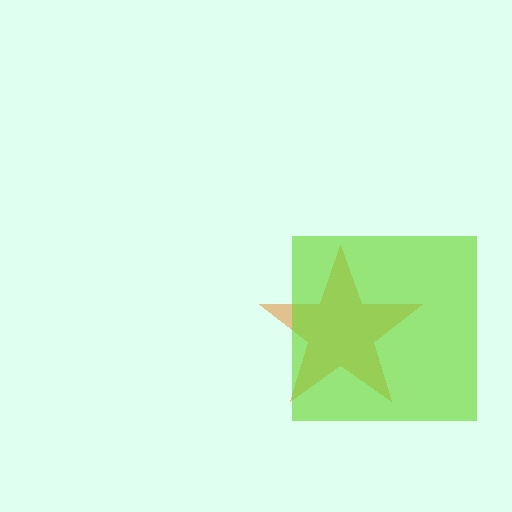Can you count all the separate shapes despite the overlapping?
Yes, there are 2 separate shapes.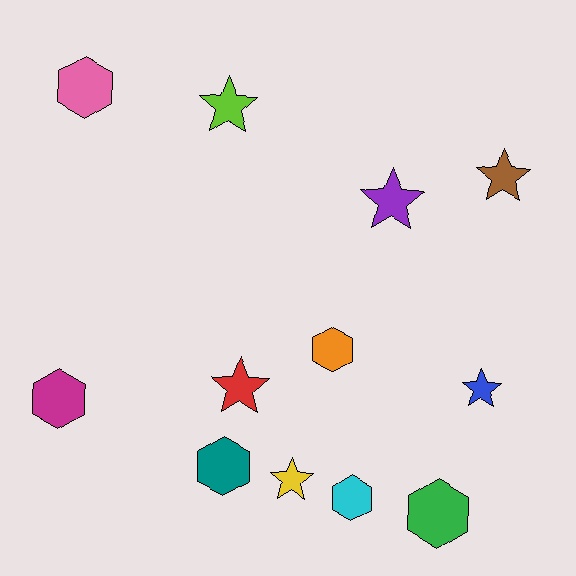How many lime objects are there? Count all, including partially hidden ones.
There is 1 lime object.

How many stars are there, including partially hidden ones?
There are 6 stars.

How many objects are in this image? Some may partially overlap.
There are 12 objects.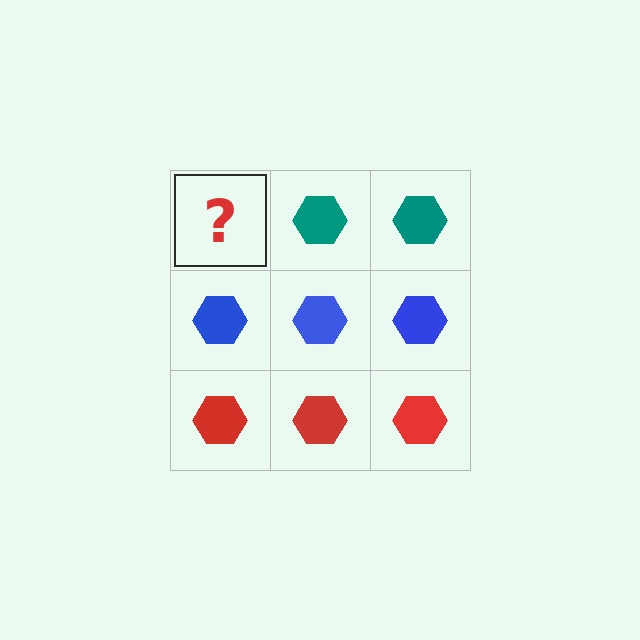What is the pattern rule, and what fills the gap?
The rule is that each row has a consistent color. The gap should be filled with a teal hexagon.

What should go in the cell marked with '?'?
The missing cell should contain a teal hexagon.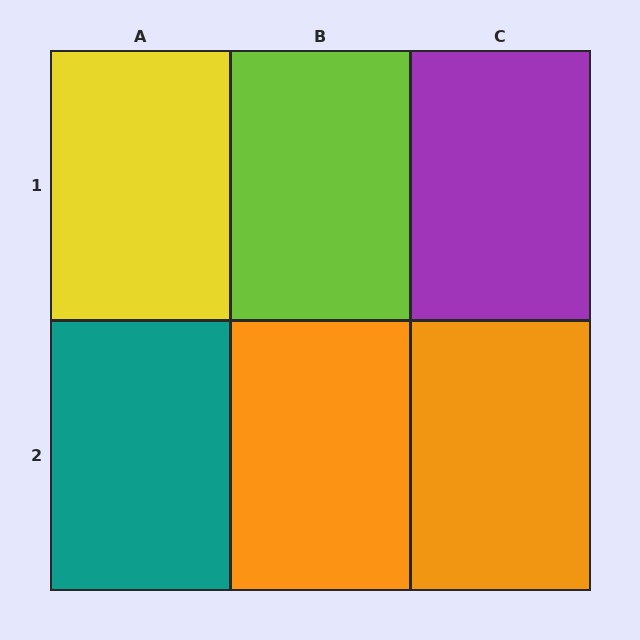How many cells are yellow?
1 cell is yellow.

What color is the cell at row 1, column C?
Purple.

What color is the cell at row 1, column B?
Lime.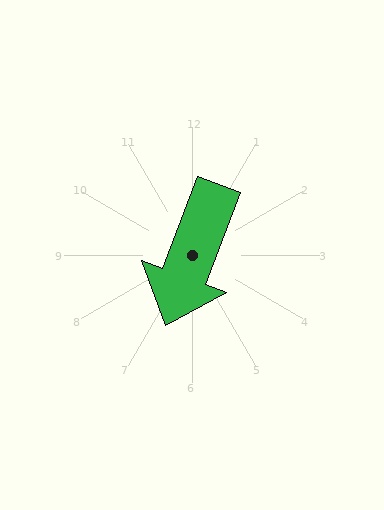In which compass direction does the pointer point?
South.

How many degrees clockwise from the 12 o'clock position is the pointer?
Approximately 201 degrees.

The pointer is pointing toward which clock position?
Roughly 7 o'clock.